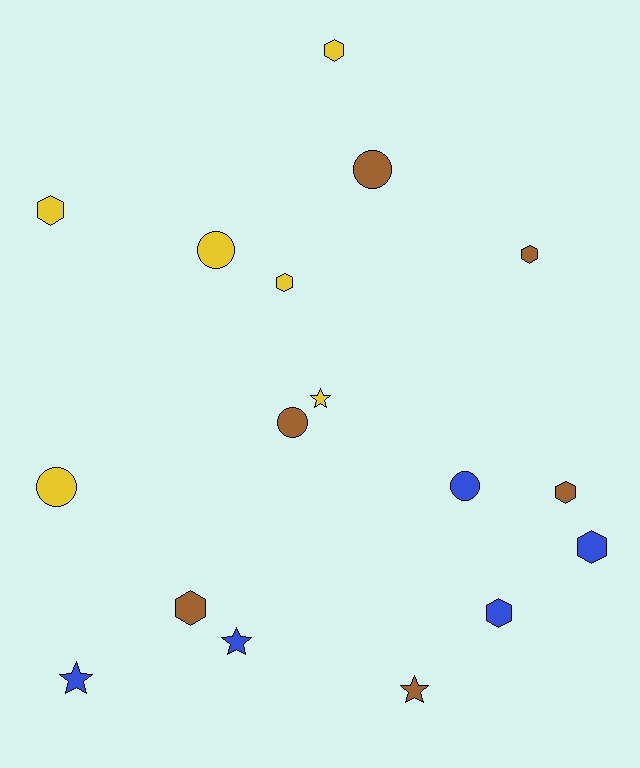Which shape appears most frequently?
Hexagon, with 8 objects.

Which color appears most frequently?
Yellow, with 6 objects.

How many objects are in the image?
There are 17 objects.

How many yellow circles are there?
There are 2 yellow circles.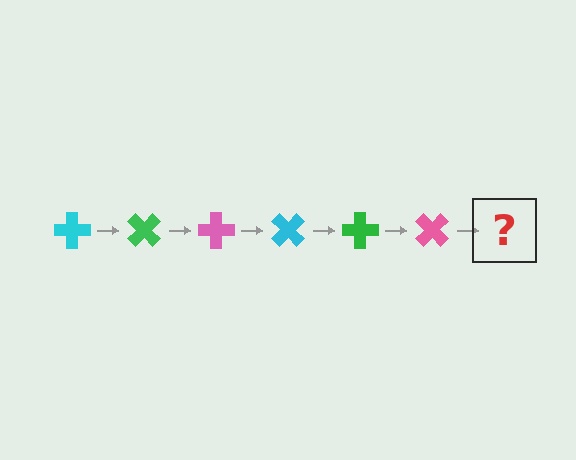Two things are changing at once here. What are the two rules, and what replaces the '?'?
The two rules are that it rotates 45 degrees each step and the color cycles through cyan, green, and pink. The '?' should be a cyan cross, rotated 270 degrees from the start.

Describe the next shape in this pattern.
It should be a cyan cross, rotated 270 degrees from the start.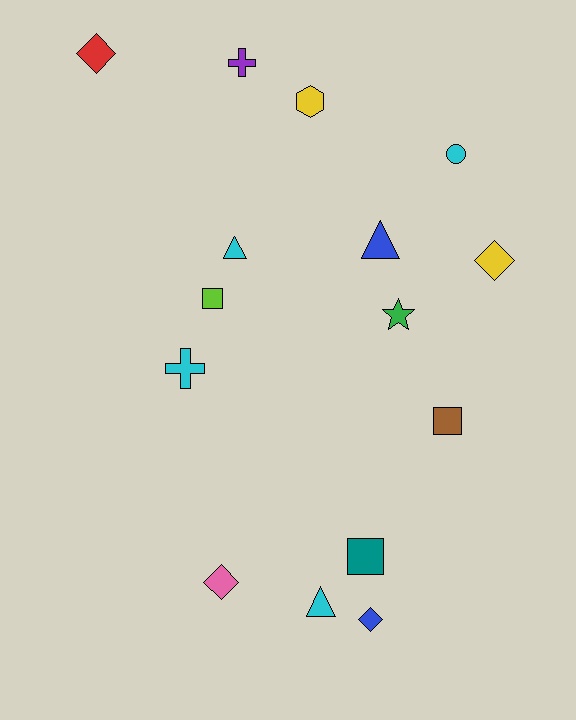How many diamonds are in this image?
There are 4 diamonds.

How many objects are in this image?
There are 15 objects.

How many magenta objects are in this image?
There are no magenta objects.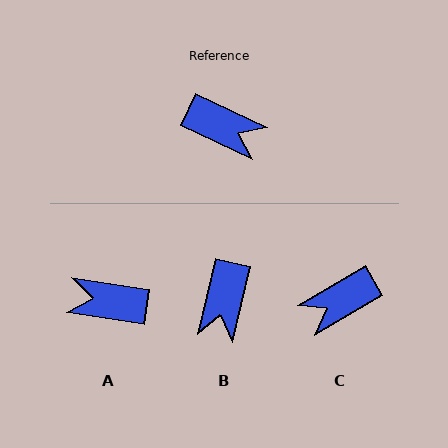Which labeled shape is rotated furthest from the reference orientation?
A, about 164 degrees away.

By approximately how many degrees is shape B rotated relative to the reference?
Approximately 78 degrees clockwise.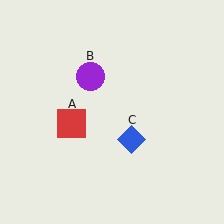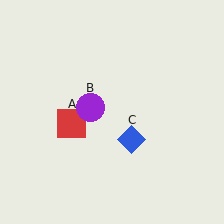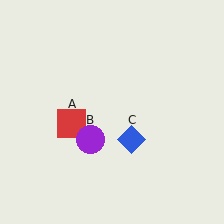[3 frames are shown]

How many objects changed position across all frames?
1 object changed position: purple circle (object B).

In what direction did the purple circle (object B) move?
The purple circle (object B) moved down.